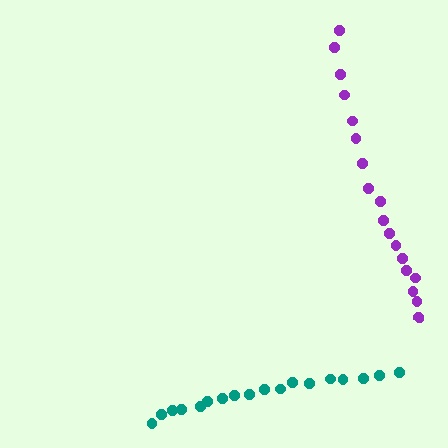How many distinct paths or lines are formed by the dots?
There are 2 distinct paths.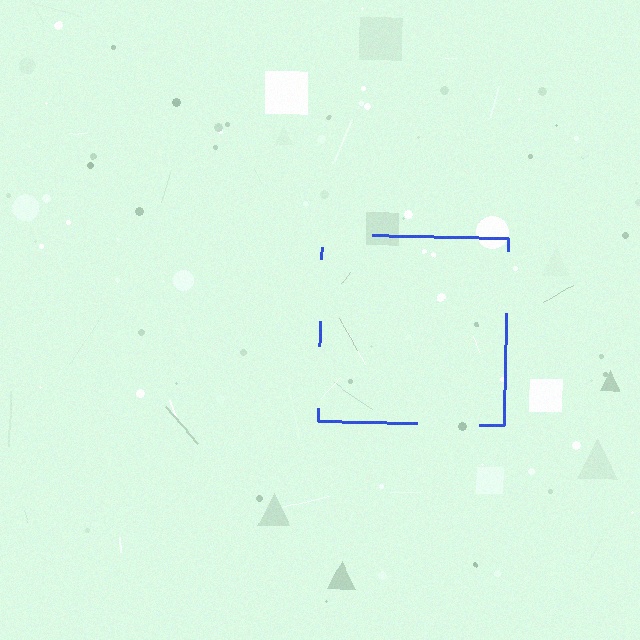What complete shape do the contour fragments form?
The contour fragments form a square.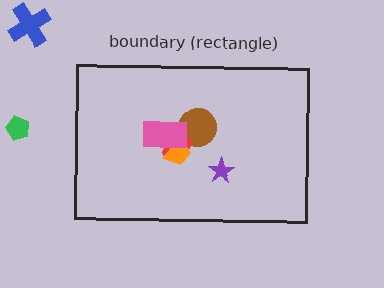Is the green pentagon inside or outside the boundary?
Outside.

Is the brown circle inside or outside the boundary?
Inside.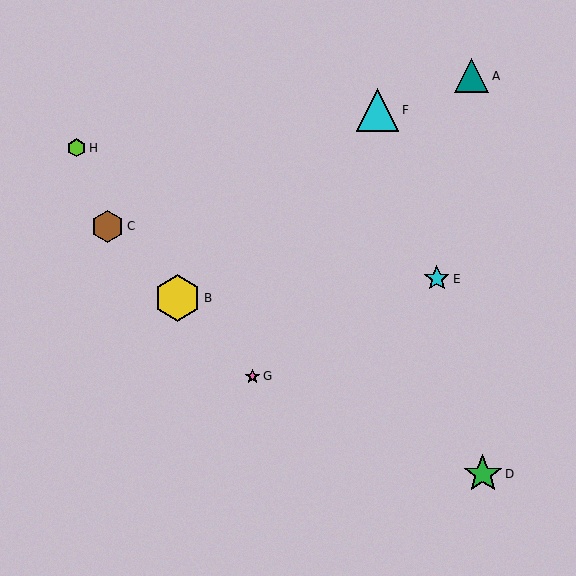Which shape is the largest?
The yellow hexagon (labeled B) is the largest.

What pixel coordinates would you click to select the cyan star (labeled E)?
Click at (437, 279) to select the cyan star E.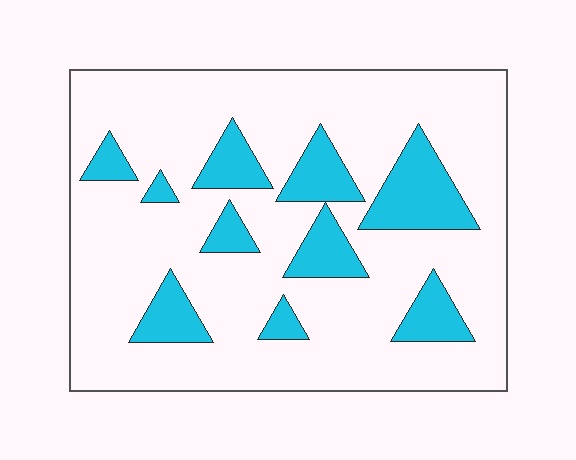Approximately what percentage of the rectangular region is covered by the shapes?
Approximately 20%.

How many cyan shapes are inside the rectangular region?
10.